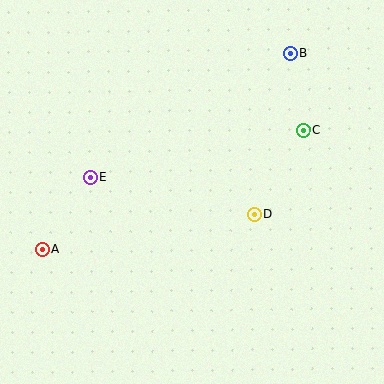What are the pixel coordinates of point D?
Point D is at (254, 214).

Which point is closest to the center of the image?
Point D at (254, 214) is closest to the center.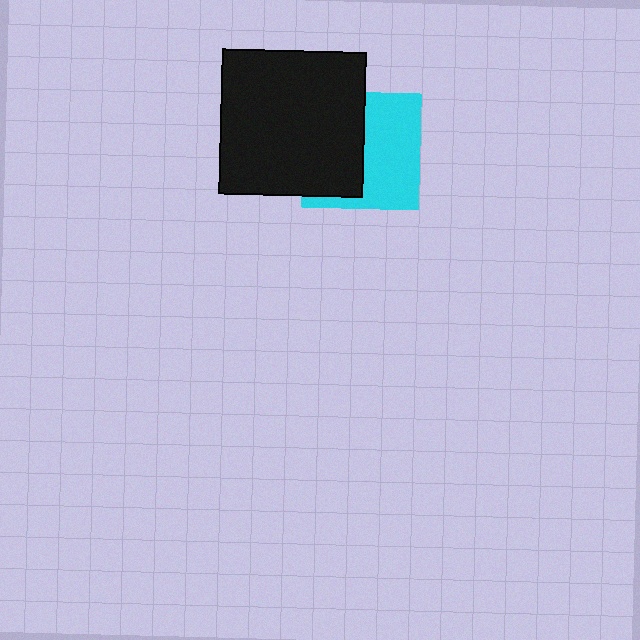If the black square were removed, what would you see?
You would see the complete cyan square.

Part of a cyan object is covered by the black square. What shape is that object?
It is a square.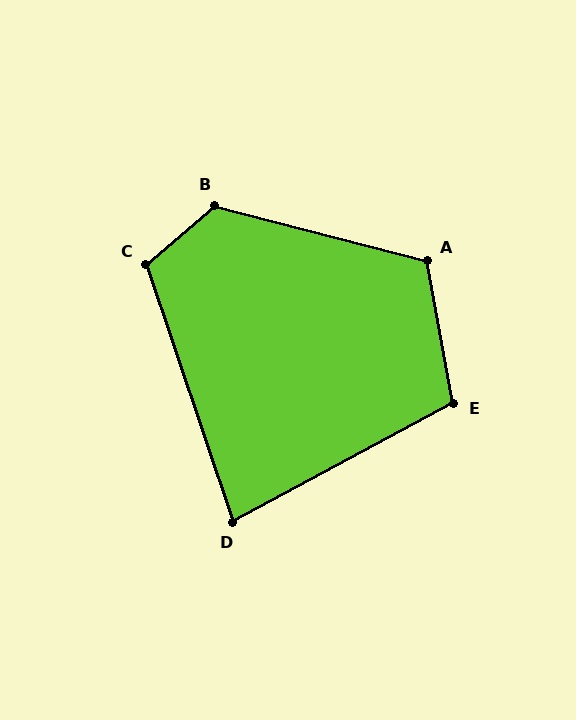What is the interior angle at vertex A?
Approximately 115 degrees (obtuse).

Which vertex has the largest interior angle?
B, at approximately 125 degrees.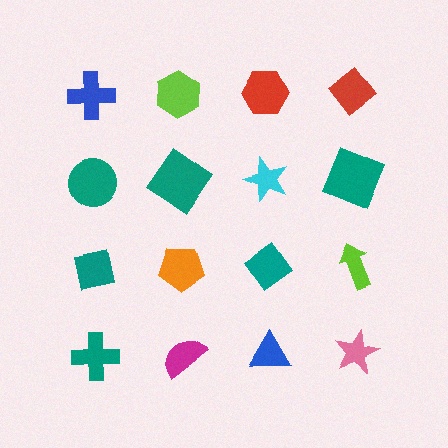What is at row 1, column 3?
A red hexagon.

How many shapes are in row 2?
4 shapes.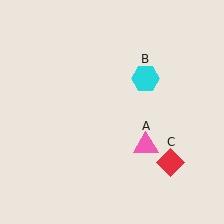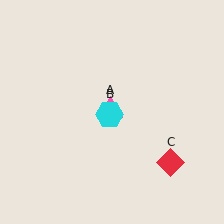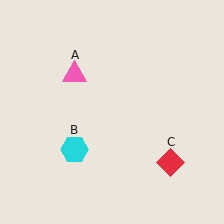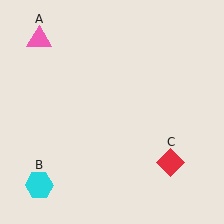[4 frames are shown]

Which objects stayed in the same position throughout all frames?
Red diamond (object C) remained stationary.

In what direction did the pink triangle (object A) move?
The pink triangle (object A) moved up and to the left.